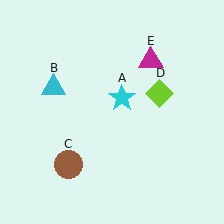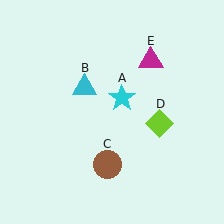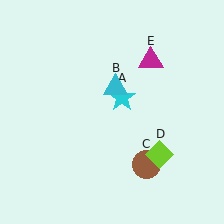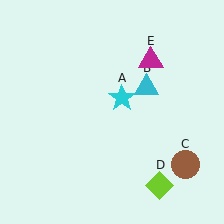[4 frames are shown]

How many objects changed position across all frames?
3 objects changed position: cyan triangle (object B), brown circle (object C), lime diamond (object D).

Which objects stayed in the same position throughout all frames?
Cyan star (object A) and magenta triangle (object E) remained stationary.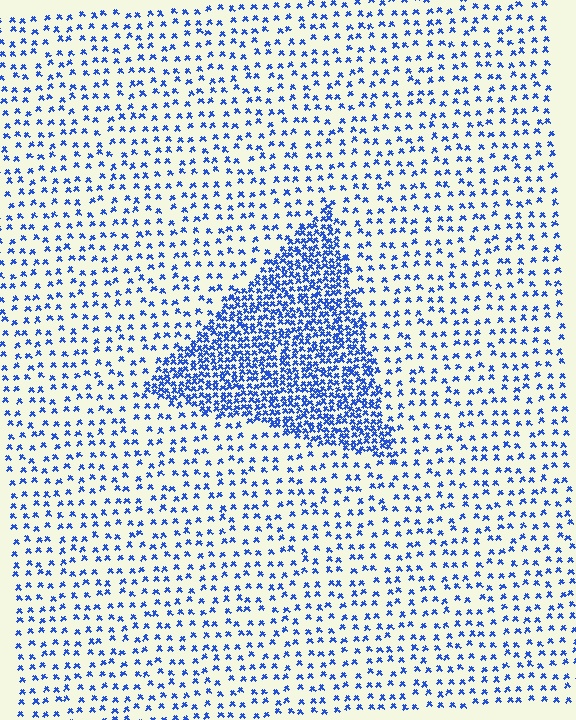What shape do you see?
I see a triangle.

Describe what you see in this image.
The image contains small blue elements arranged at two different densities. A triangle-shaped region is visible where the elements are more densely packed than the surrounding area.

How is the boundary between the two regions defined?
The boundary is defined by a change in element density (approximately 2.9x ratio). All elements are the same color, size, and shape.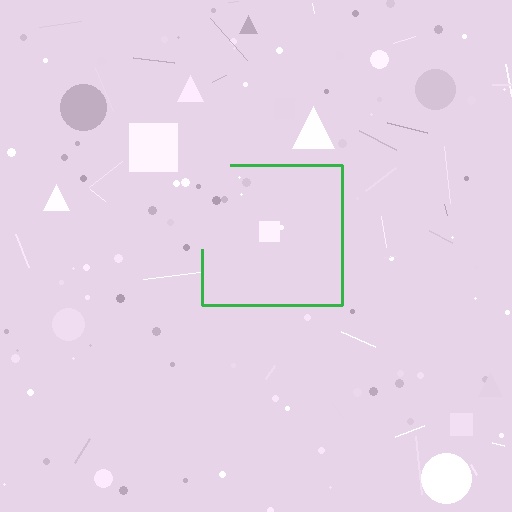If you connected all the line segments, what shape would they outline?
They would outline a square.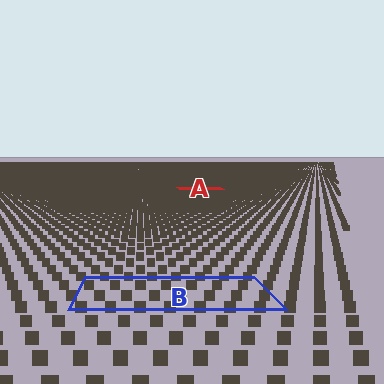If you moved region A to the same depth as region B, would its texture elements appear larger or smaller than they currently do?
They would appear larger. At a closer depth, the same texture elements are projected at a bigger on-screen size.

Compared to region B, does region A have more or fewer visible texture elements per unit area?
Region A has more texture elements per unit area — they are packed more densely because it is farther away.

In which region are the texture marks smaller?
The texture marks are smaller in region A, because it is farther away.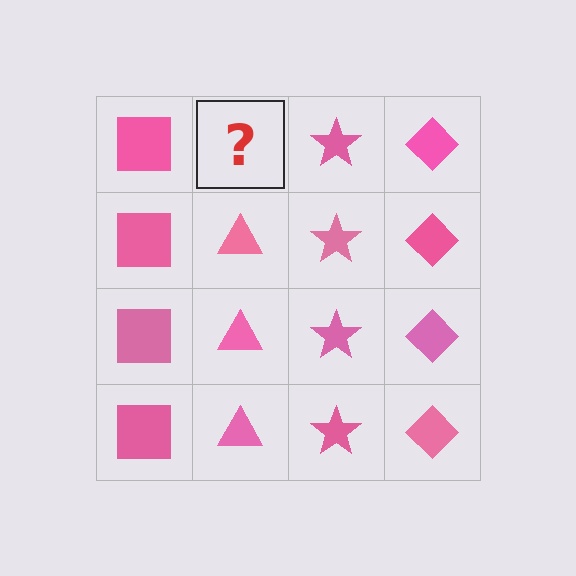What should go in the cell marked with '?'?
The missing cell should contain a pink triangle.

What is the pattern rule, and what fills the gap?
The rule is that each column has a consistent shape. The gap should be filled with a pink triangle.